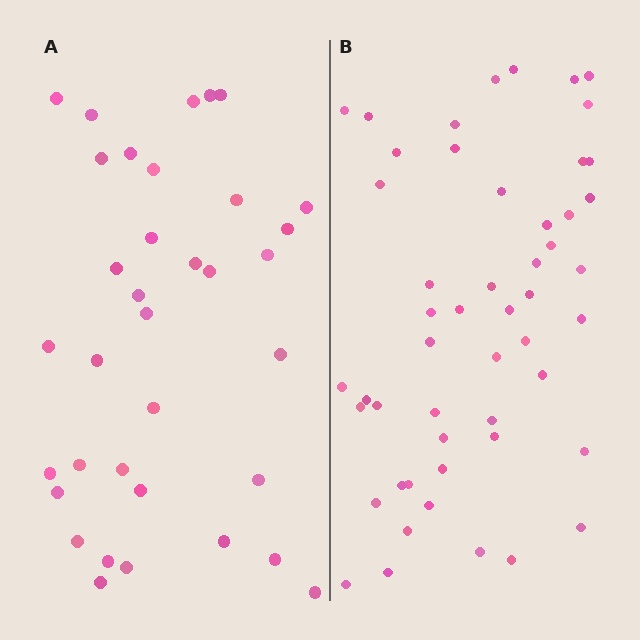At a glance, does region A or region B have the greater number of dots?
Region B (the right region) has more dots.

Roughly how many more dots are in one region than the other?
Region B has approximately 15 more dots than region A.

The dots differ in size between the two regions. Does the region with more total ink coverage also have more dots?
No. Region A has more total ink coverage because its dots are larger, but region B actually contains more individual dots. Total area can be misleading — the number of items is what matters here.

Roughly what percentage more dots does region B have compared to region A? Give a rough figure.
About 45% more.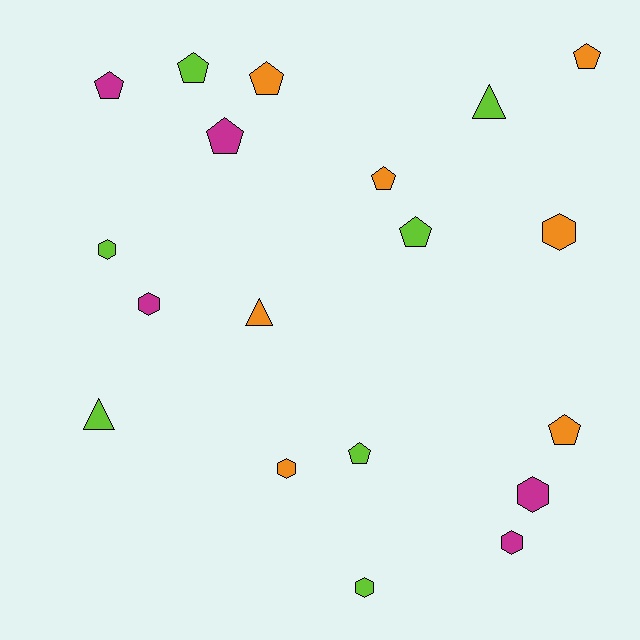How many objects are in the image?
There are 19 objects.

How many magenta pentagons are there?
There are 2 magenta pentagons.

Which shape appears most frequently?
Pentagon, with 9 objects.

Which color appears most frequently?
Orange, with 7 objects.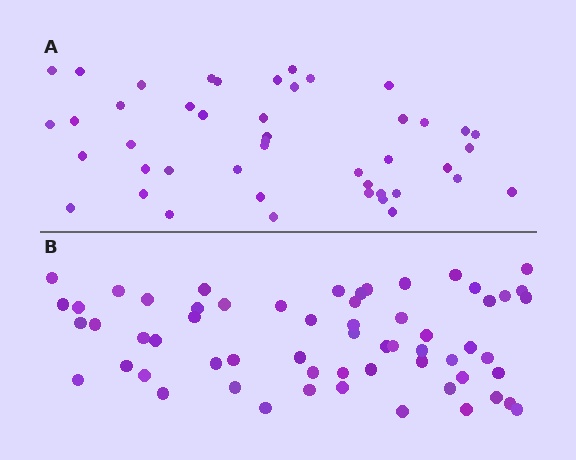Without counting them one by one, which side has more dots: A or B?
Region B (the bottom region) has more dots.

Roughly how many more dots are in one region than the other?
Region B has approximately 15 more dots than region A.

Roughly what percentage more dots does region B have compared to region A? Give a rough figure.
About 35% more.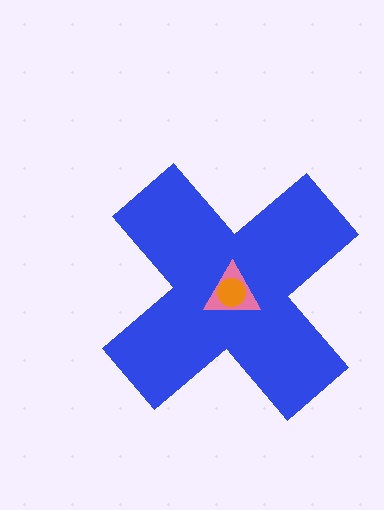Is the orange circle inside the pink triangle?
Yes.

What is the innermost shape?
The orange circle.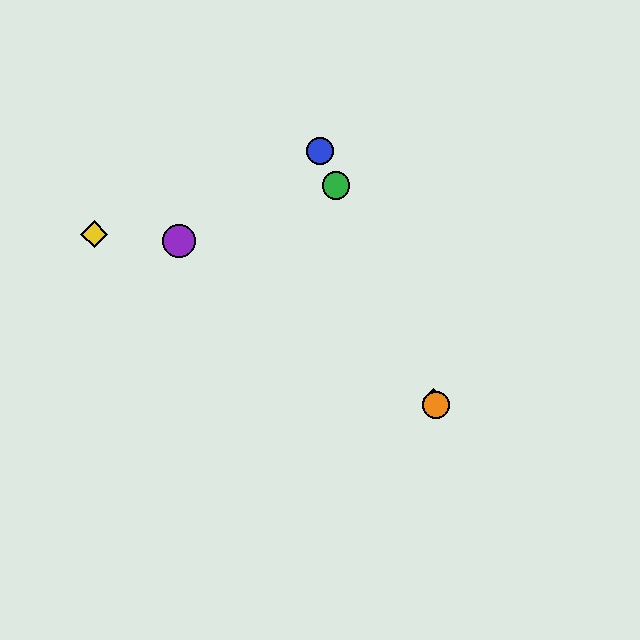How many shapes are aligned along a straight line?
4 shapes (the red diamond, the blue circle, the green circle, the orange circle) are aligned along a straight line.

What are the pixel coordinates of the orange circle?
The orange circle is at (436, 405).